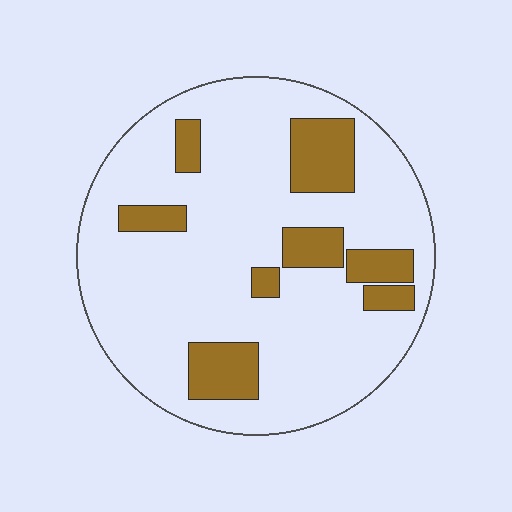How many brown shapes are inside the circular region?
8.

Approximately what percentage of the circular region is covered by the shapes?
Approximately 20%.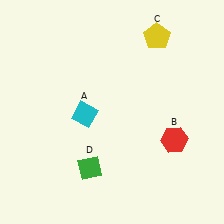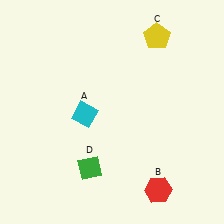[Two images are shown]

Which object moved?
The red hexagon (B) moved down.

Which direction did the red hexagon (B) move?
The red hexagon (B) moved down.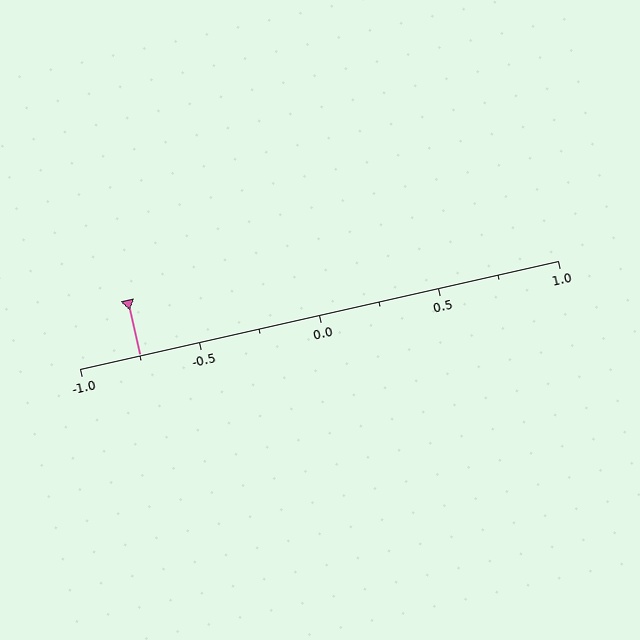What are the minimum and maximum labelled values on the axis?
The axis runs from -1.0 to 1.0.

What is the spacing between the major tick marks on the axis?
The major ticks are spaced 0.5 apart.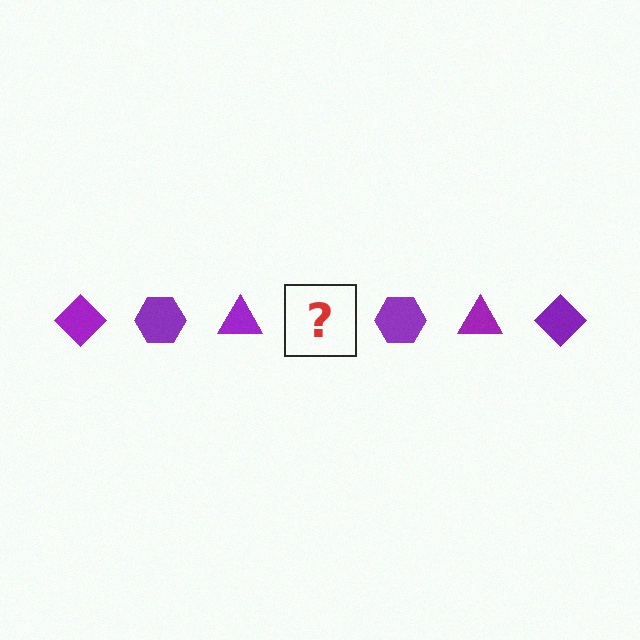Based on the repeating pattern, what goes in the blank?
The blank should be a purple diamond.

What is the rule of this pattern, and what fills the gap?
The rule is that the pattern cycles through diamond, hexagon, triangle shapes in purple. The gap should be filled with a purple diamond.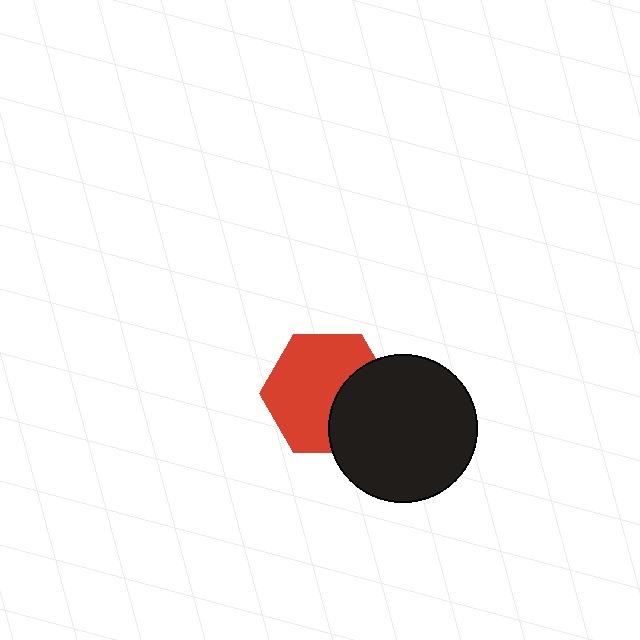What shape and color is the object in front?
The object in front is a black circle.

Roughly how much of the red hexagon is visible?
Most of it is visible (roughly 67%).